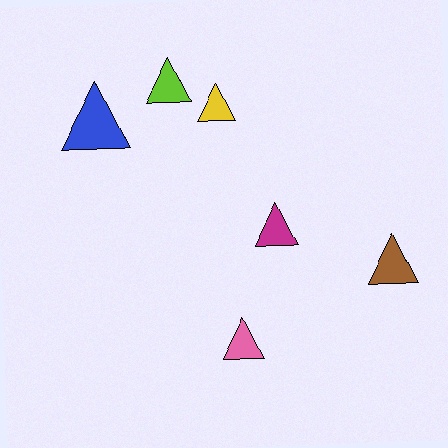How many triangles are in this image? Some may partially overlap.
There are 6 triangles.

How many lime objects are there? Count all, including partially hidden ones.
There is 1 lime object.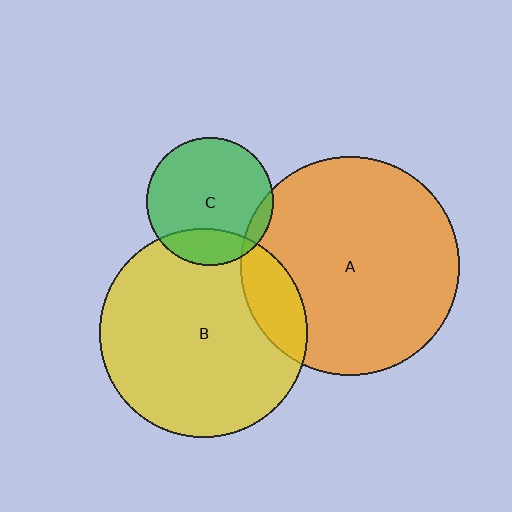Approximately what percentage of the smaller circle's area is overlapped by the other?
Approximately 15%.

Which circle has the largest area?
Circle A (orange).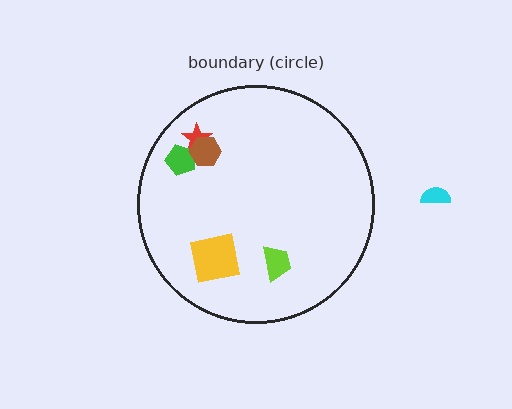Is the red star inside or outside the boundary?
Inside.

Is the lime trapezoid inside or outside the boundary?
Inside.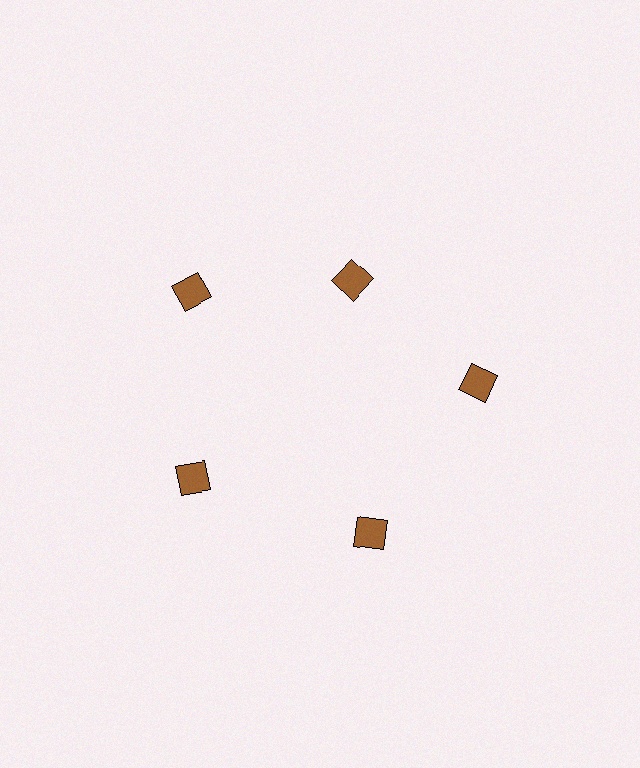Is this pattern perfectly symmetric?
No. The 5 brown squares are arranged in a ring, but one element near the 1 o'clock position is pulled inward toward the center, breaking the 5-fold rotational symmetry.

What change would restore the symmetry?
The symmetry would be restored by moving it outward, back onto the ring so that all 5 squares sit at equal angles and equal distance from the center.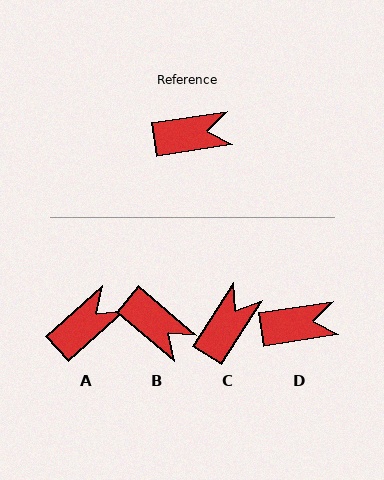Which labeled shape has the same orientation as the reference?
D.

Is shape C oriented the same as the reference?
No, it is off by about 49 degrees.